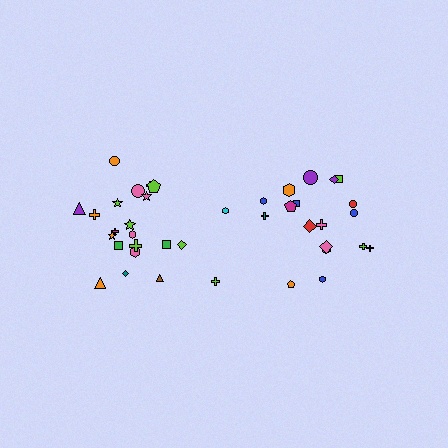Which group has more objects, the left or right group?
The left group.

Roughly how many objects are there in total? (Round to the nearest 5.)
Roughly 40 objects in total.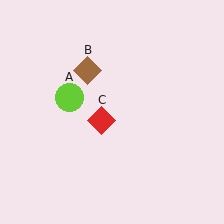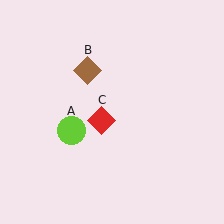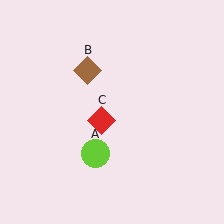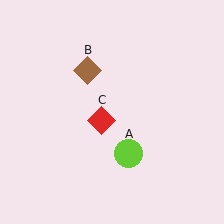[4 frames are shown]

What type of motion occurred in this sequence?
The lime circle (object A) rotated counterclockwise around the center of the scene.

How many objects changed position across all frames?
1 object changed position: lime circle (object A).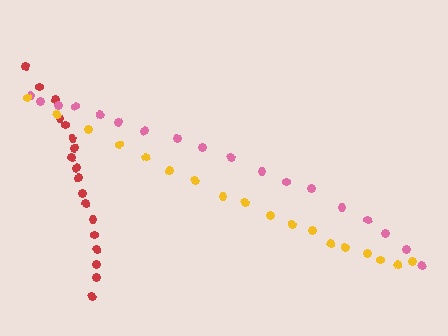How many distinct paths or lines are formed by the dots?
There are 3 distinct paths.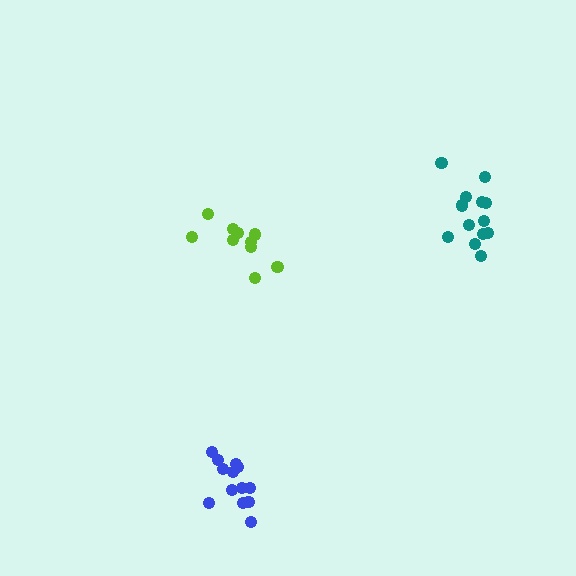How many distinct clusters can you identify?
There are 3 distinct clusters.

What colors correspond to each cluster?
The clusters are colored: lime, blue, teal.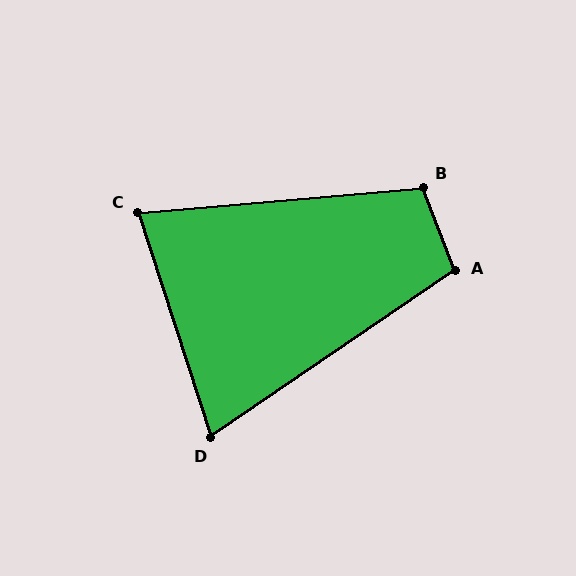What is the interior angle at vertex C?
Approximately 77 degrees (acute).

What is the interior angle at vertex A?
Approximately 103 degrees (obtuse).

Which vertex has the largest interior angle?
B, at approximately 106 degrees.